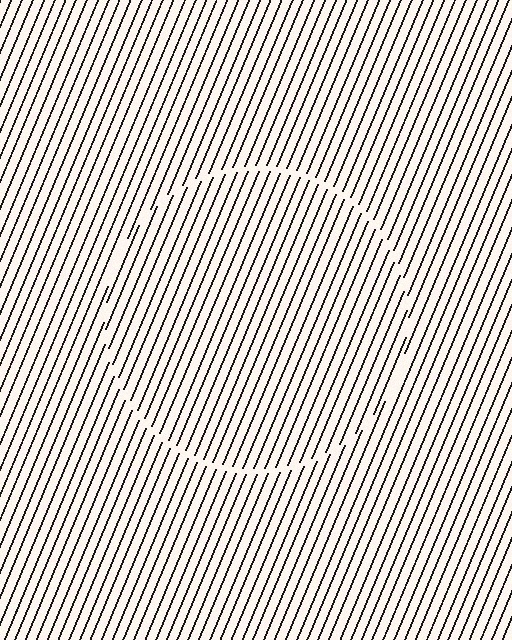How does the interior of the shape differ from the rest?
The interior of the shape contains the same grating, shifted by half a period — the contour is defined by the phase discontinuity where line-ends from the inner and outer gratings abut.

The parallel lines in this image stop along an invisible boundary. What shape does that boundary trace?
An illusory circle. The interior of the shape contains the same grating, shifted by half a period — the contour is defined by the phase discontinuity where line-ends from the inner and outer gratings abut.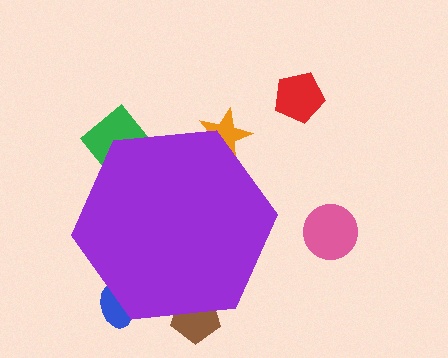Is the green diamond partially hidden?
Yes, the green diamond is partially hidden behind the purple hexagon.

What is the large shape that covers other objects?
A purple hexagon.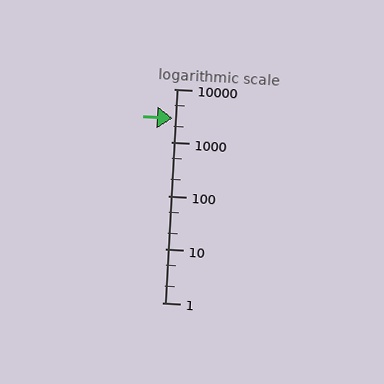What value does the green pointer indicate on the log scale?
The pointer indicates approximately 2800.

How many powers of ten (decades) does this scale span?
The scale spans 4 decades, from 1 to 10000.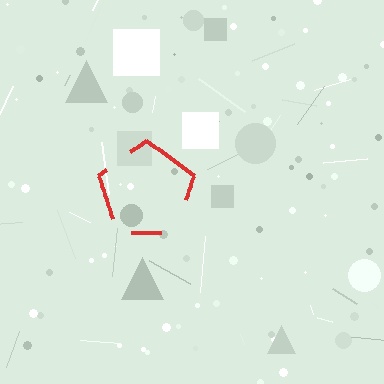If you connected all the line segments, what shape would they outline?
They would outline a pentagon.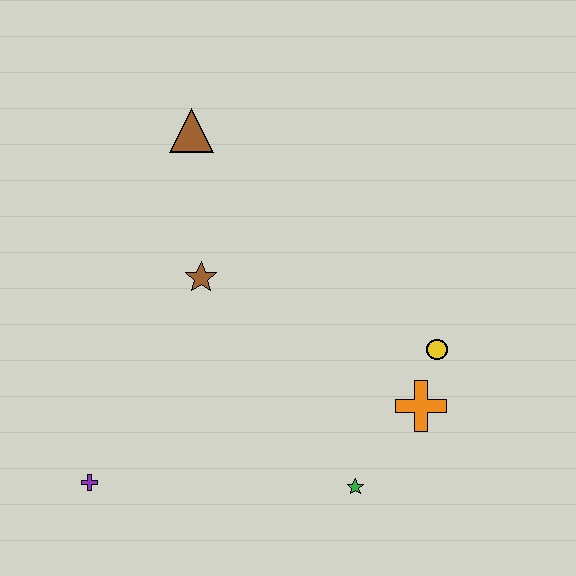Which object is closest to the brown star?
The brown triangle is closest to the brown star.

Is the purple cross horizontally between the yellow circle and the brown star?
No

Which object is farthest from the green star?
The brown triangle is farthest from the green star.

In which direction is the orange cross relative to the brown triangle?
The orange cross is below the brown triangle.